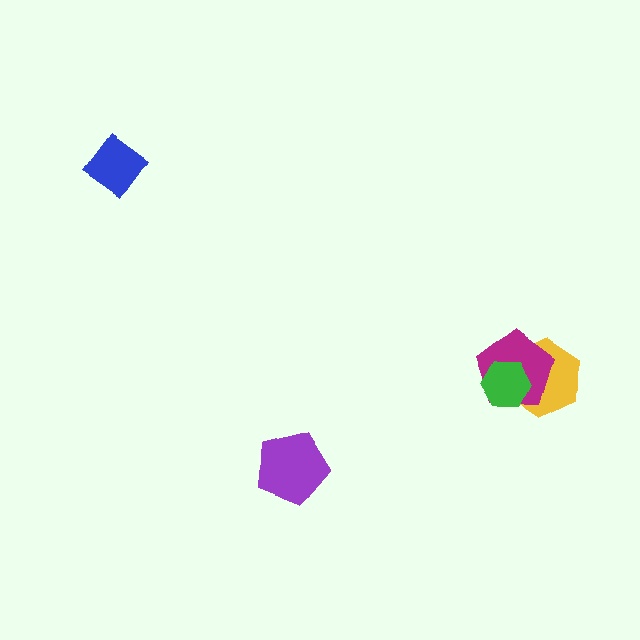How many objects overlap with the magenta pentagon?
2 objects overlap with the magenta pentagon.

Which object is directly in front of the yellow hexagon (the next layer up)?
The magenta pentagon is directly in front of the yellow hexagon.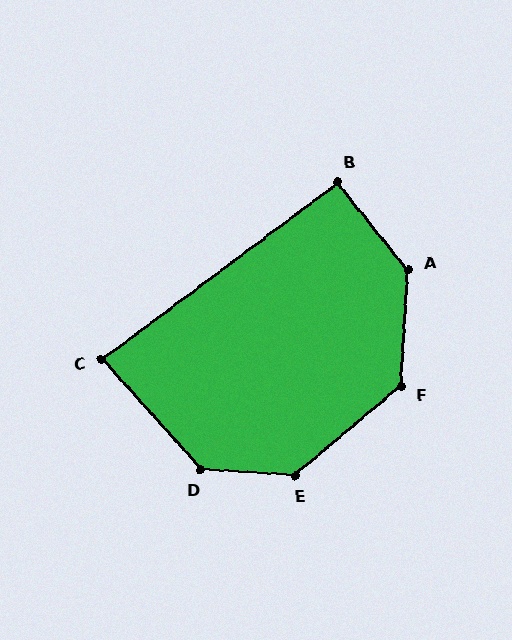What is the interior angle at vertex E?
Approximately 137 degrees (obtuse).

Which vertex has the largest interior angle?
A, at approximately 138 degrees.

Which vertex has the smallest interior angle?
C, at approximately 85 degrees.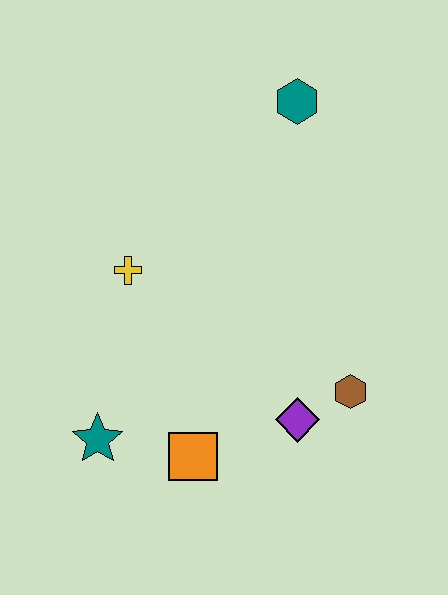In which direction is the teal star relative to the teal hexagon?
The teal star is below the teal hexagon.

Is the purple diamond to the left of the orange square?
No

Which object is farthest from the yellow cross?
The brown hexagon is farthest from the yellow cross.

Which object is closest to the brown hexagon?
The purple diamond is closest to the brown hexagon.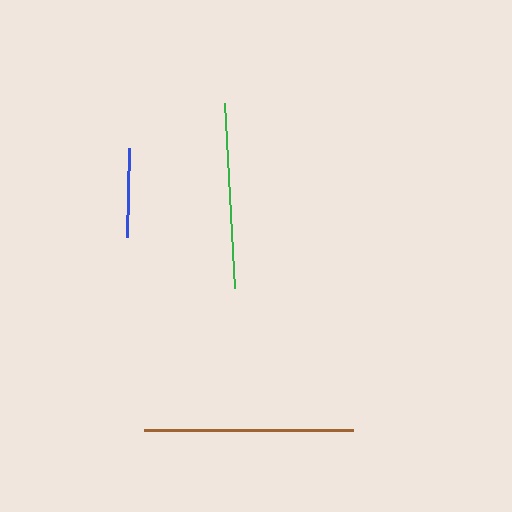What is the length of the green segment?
The green segment is approximately 185 pixels long.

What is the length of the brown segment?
The brown segment is approximately 209 pixels long.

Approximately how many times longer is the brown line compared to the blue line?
The brown line is approximately 2.3 times the length of the blue line.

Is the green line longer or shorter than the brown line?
The brown line is longer than the green line.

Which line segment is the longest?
The brown line is the longest at approximately 209 pixels.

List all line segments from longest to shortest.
From longest to shortest: brown, green, blue.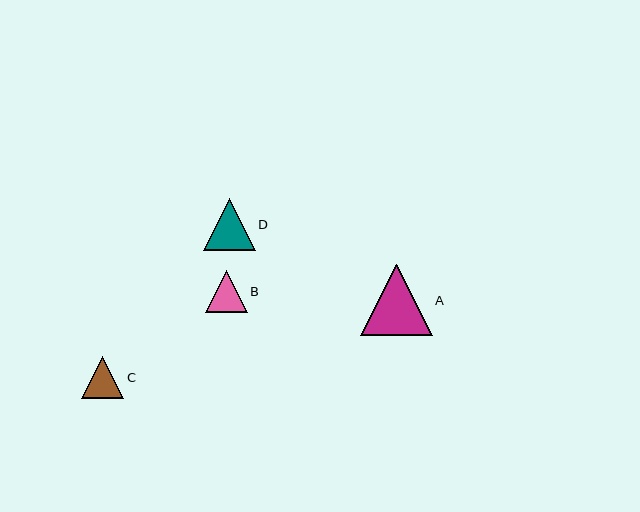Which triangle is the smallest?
Triangle C is the smallest with a size of approximately 42 pixels.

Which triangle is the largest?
Triangle A is the largest with a size of approximately 71 pixels.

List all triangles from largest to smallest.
From largest to smallest: A, D, B, C.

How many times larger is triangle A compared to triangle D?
Triangle A is approximately 1.4 times the size of triangle D.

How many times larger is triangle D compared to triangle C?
Triangle D is approximately 1.2 times the size of triangle C.